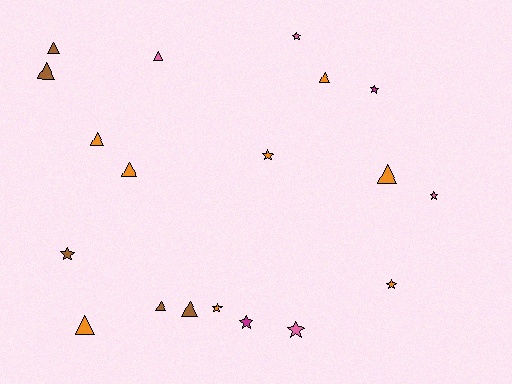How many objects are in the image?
There are 19 objects.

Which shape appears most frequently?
Triangle, with 10 objects.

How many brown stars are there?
There is 1 brown star.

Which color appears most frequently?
Orange, with 8 objects.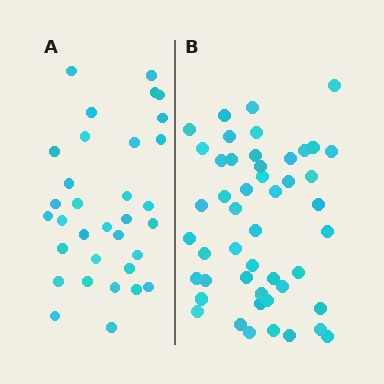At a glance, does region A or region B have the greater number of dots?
Region B (the right region) has more dots.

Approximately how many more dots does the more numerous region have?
Region B has approximately 15 more dots than region A.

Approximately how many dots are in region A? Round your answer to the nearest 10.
About 30 dots. (The exact count is 33, which rounds to 30.)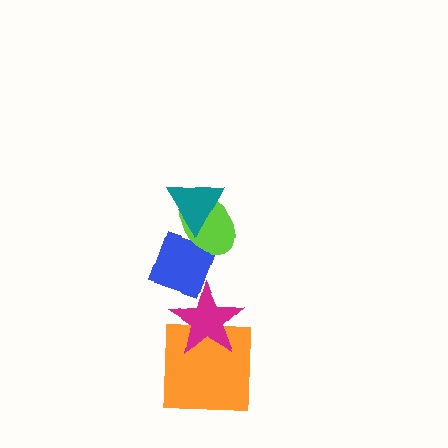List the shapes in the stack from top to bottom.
From top to bottom: the teal triangle, the lime ellipse, the blue diamond, the magenta star, the orange square.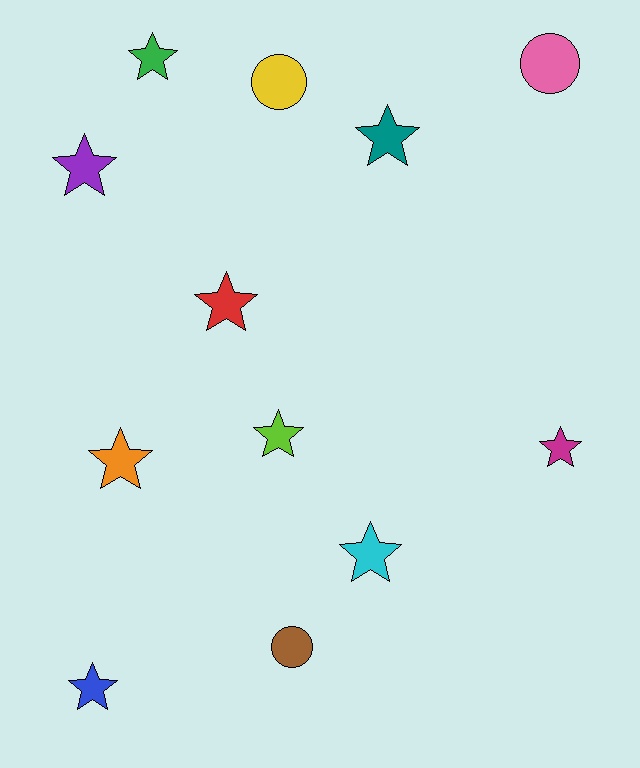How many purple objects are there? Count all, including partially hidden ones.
There is 1 purple object.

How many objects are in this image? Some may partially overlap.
There are 12 objects.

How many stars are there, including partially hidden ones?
There are 9 stars.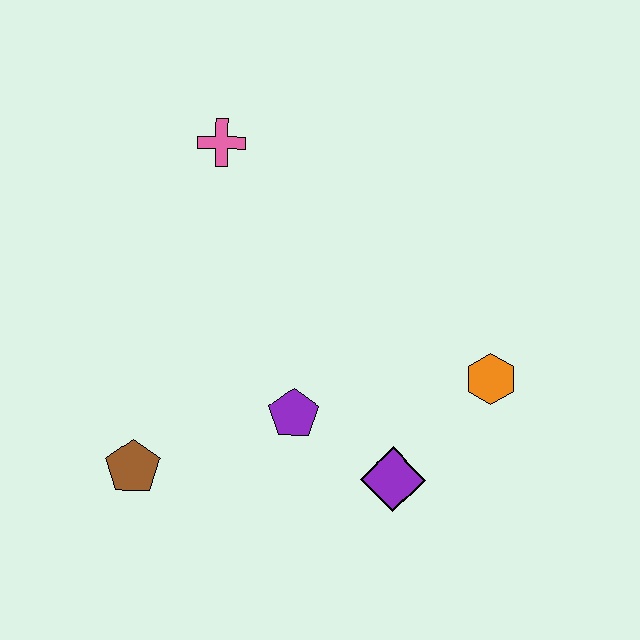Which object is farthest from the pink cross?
The purple diamond is farthest from the pink cross.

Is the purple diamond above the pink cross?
No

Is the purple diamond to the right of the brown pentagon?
Yes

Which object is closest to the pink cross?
The purple pentagon is closest to the pink cross.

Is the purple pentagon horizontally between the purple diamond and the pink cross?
Yes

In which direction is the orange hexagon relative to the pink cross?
The orange hexagon is to the right of the pink cross.